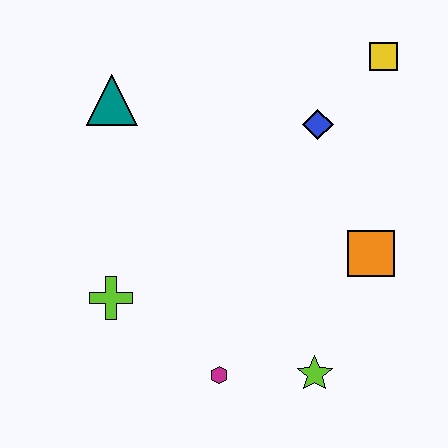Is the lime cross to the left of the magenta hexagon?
Yes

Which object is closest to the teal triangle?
The lime cross is closest to the teal triangle.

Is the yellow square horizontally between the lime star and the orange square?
No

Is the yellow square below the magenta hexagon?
No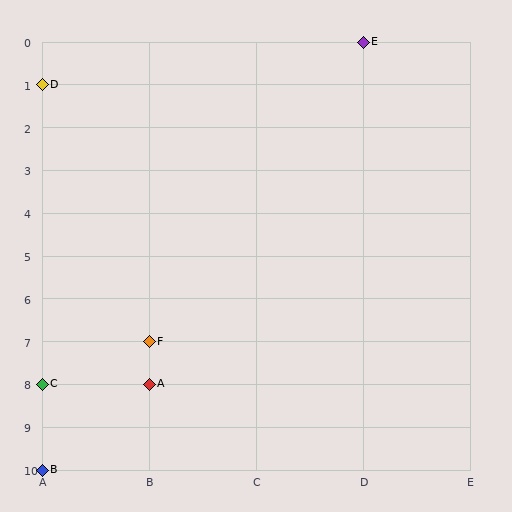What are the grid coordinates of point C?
Point C is at grid coordinates (A, 8).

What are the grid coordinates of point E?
Point E is at grid coordinates (D, 0).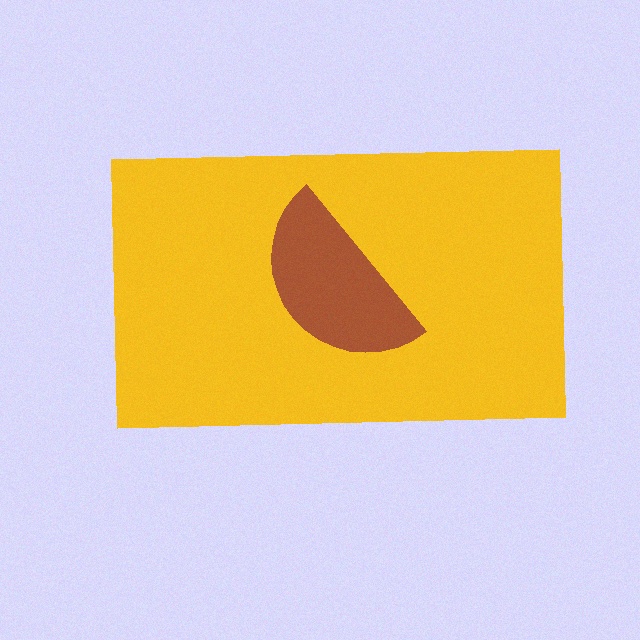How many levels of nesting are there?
2.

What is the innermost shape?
The brown semicircle.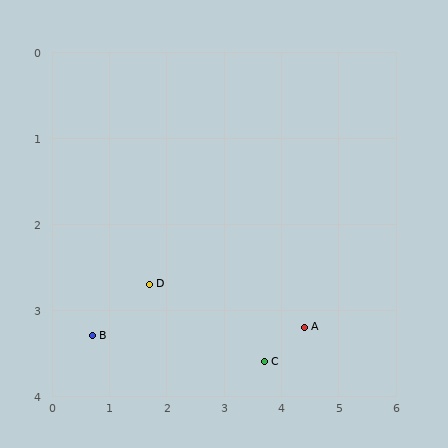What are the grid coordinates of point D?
Point D is at approximately (1.7, 2.7).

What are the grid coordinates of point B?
Point B is at approximately (0.7, 3.3).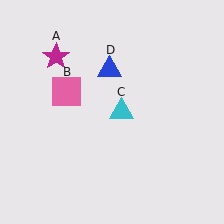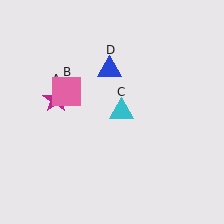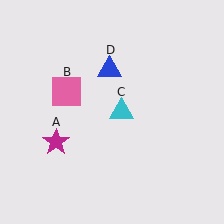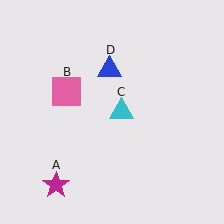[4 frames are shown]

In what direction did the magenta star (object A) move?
The magenta star (object A) moved down.